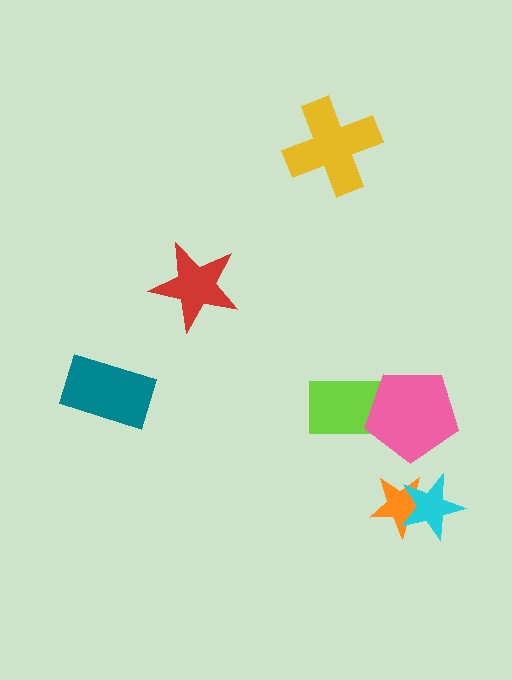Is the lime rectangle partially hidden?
Yes, it is partially covered by another shape.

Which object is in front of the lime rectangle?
The pink pentagon is in front of the lime rectangle.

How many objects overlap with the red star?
0 objects overlap with the red star.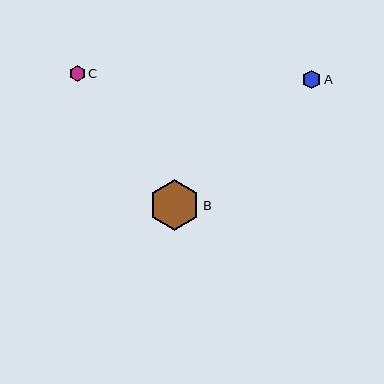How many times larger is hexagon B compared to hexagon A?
Hexagon B is approximately 2.7 times the size of hexagon A.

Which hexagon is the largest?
Hexagon B is the largest with a size of approximately 51 pixels.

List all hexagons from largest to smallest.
From largest to smallest: B, A, C.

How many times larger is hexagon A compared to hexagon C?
Hexagon A is approximately 1.2 times the size of hexagon C.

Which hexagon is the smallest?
Hexagon C is the smallest with a size of approximately 16 pixels.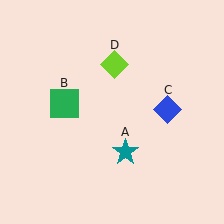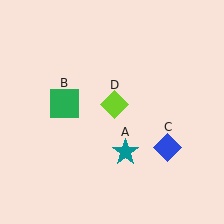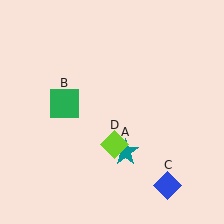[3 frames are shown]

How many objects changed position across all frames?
2 objects changed position: blue diamond (object C), lime diamond (object D).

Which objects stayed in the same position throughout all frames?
Teal star (object A) and green square (object B) remained stationary.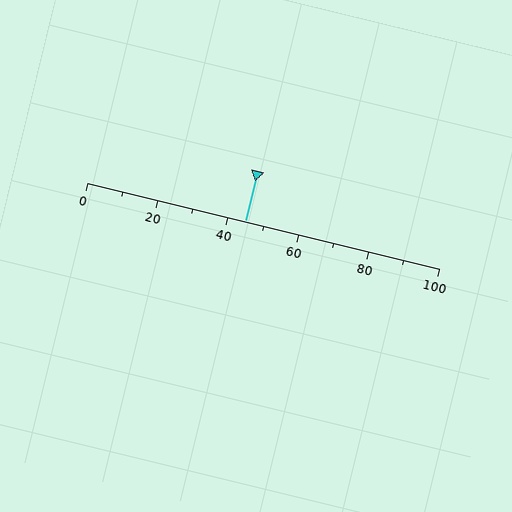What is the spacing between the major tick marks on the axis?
The major ticks are spaced 20 apart.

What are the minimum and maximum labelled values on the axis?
The axis runs from 0 to 100.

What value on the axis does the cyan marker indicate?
The marker indicates approximately 45.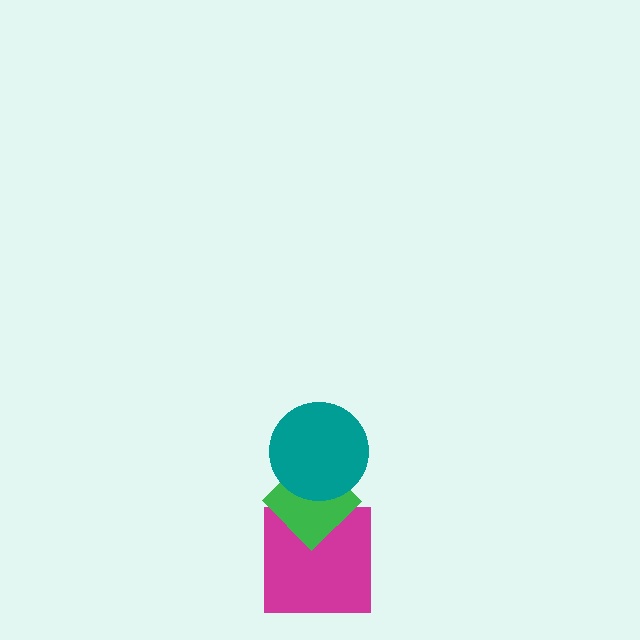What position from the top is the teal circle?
The teal circle is 1st from the top.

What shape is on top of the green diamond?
The teal circle is on top of the green diamond.